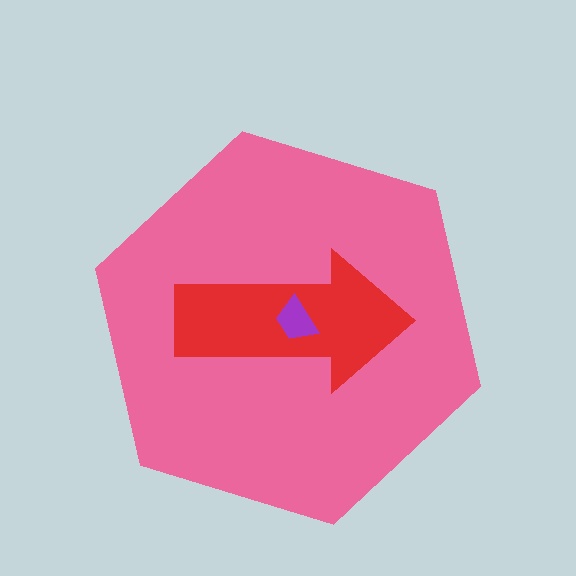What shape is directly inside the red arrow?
The purple trapezoid.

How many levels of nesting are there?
3.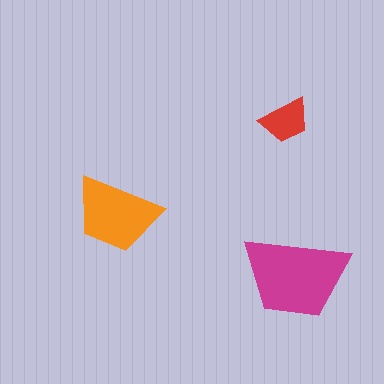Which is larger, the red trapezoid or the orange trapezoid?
The orange one.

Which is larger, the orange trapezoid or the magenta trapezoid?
The magenta one.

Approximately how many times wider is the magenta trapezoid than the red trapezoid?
About 2 times wider.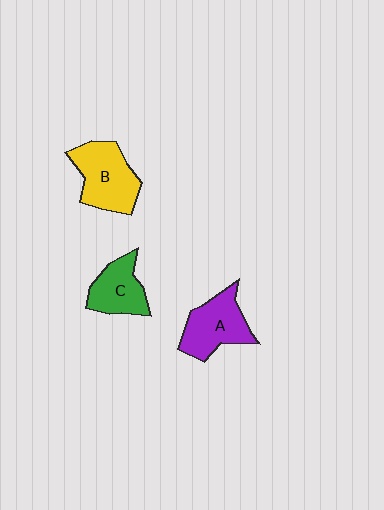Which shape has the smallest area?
Shape C (green).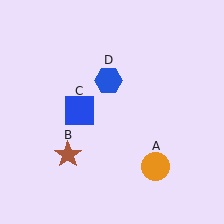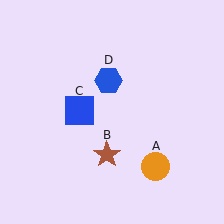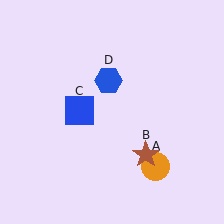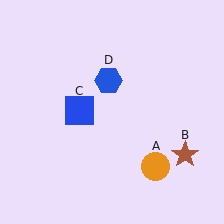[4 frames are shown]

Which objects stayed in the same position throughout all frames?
Orange circle (object A) and blue square (object C) and blue hexagon (object D) remained stationary.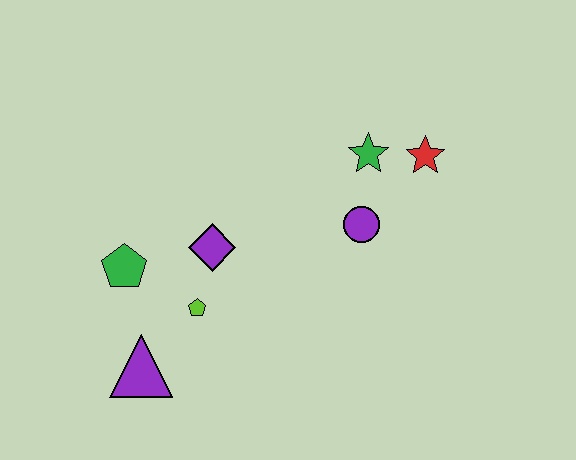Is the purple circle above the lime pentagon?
Yes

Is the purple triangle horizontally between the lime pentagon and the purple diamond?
No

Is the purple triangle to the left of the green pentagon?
No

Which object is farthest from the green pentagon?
The red star is farthest from the green pentagon.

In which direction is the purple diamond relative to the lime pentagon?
The purple diamond is above the lime pentagon.